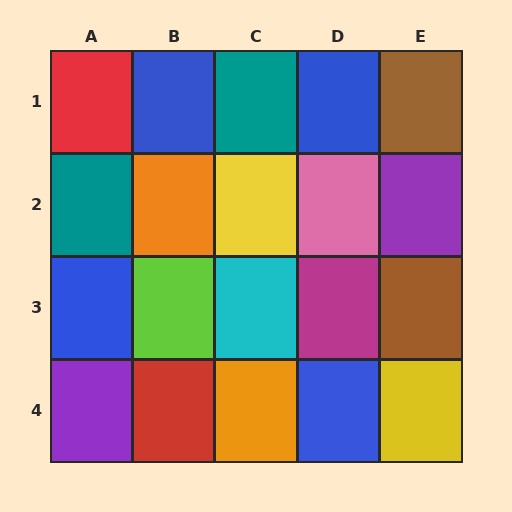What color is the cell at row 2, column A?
Teal.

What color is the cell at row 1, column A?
Red.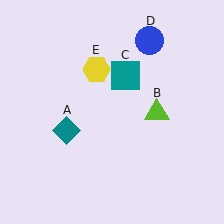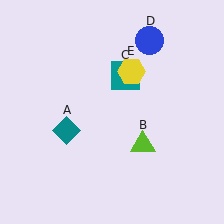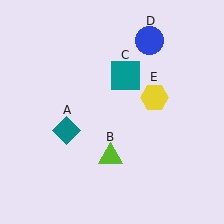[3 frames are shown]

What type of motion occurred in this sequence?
The lime triangle (object B), yellow hexagon (object E) rotated clockwise around the center of the scene.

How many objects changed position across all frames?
2 objects changed position: lime triangle (object B), yellow hexagon (object E).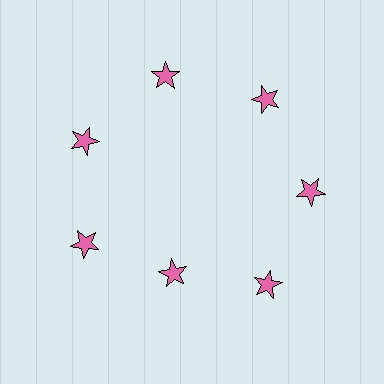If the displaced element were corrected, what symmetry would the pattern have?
It would have 7-fold rotational symmetry — the pattern would map onto itself every 51 degrees.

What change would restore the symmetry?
The symmetry would be restored by moving it outward, back onto the ring so that all 7 stars sit at equal angles and equal distance from the center.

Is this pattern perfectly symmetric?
No. The 7 pink stars are arranged in a ring, but one element near the 6 o'clock position is pulled inward toward the center, breaking the 7-fold rotational symmetry.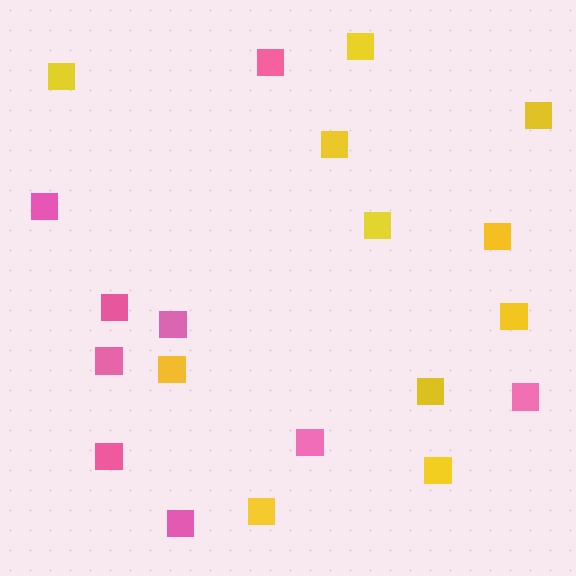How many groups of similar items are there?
There are 2 groups: one group of yellow squares (11) and one group of pink squares (9).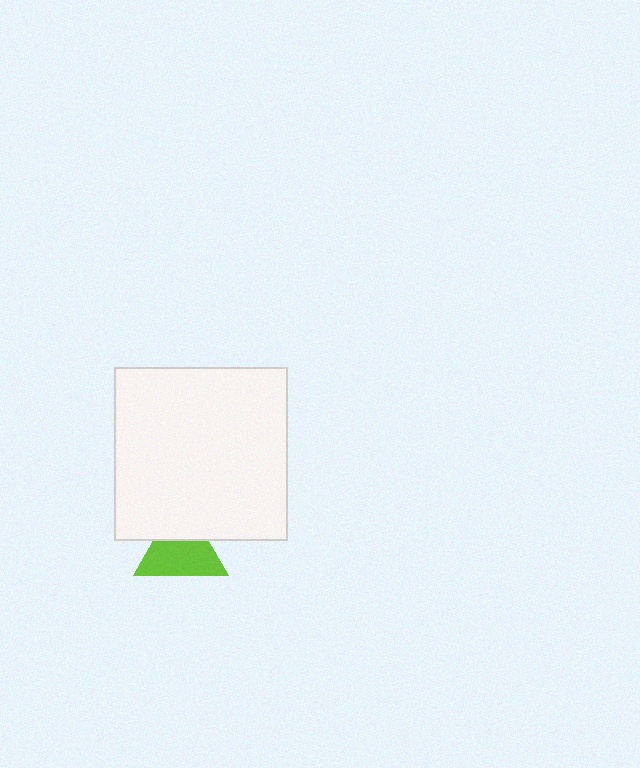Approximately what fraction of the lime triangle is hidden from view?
Roughly 35% of the lime triangle is hidden behind the white square.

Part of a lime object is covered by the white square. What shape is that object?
It is a triangle.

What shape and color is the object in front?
The object in front is a white square.